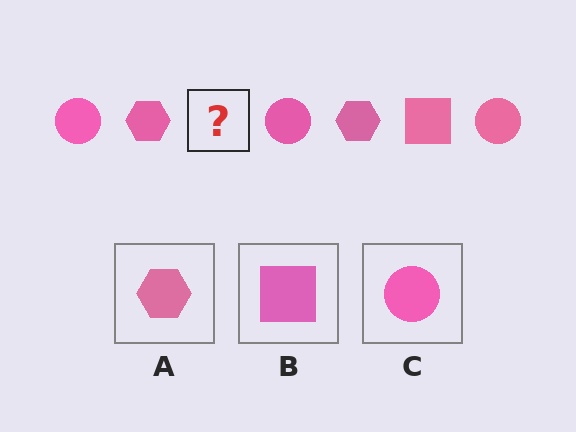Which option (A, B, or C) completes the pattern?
B.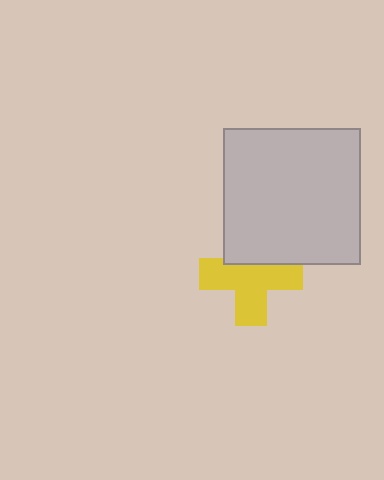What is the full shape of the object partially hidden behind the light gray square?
The partially hidden object is a yellow cross.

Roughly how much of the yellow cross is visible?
Most of it is visible (roughly 68%).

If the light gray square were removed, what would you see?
You would see the complete yellow cross.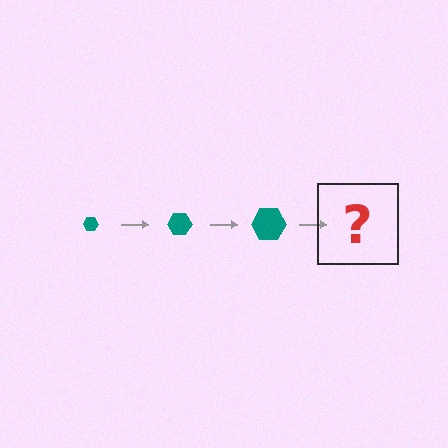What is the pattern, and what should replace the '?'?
The pattern is that the hexagon gets progressively larger each step. The '?' should be a teal hexagon, larger than the previous one.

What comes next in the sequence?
The next element should be a teal hexagon, larger than the previous one.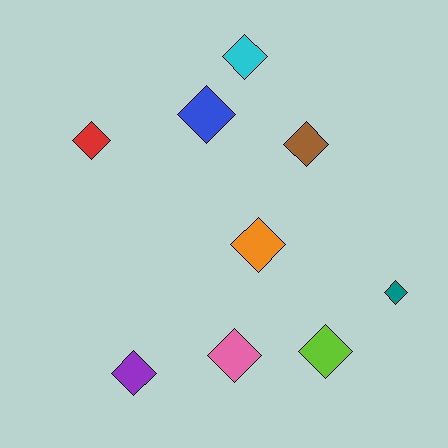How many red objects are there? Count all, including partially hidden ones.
There is 1 red object.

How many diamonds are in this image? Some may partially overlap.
There are 9 diamonds.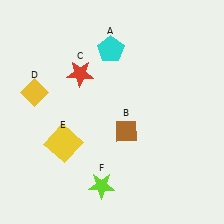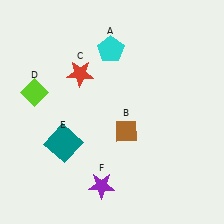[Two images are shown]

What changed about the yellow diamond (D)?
In Image 1, D is yellow. In Image 2, it changed to lime.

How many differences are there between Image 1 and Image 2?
There are 3 differences between the two images.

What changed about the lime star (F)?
In Image 1, F is lime. In Image 2, it changed to purple.